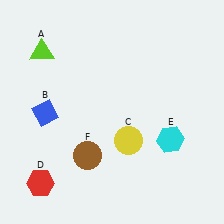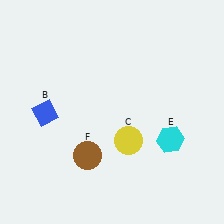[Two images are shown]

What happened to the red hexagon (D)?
The red hexagon (D) was removed in Image 2. It was in the bottom-left area of Image 1.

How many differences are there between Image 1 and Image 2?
There are 2 differences between the two images.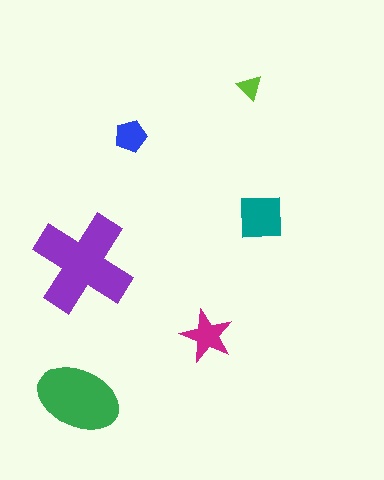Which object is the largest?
The purple cross.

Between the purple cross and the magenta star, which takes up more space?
The purple cross.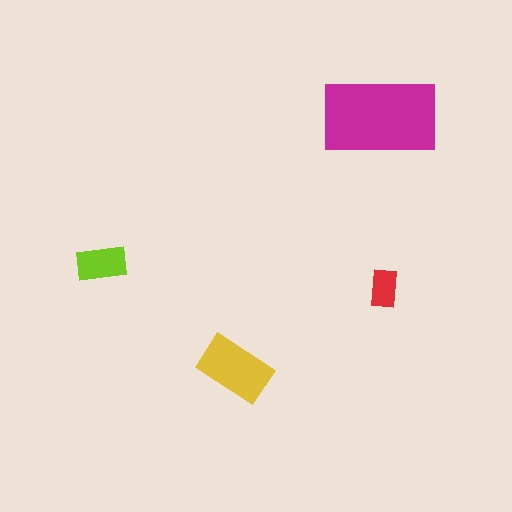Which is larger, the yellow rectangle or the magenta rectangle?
The magenta one.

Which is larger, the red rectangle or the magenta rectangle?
The magenta one.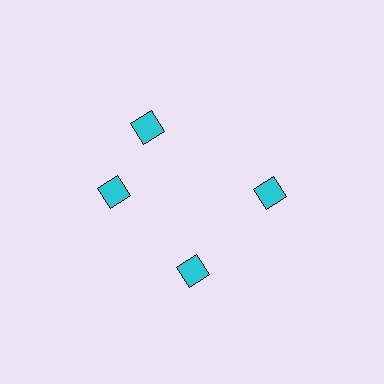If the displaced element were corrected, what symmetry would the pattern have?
It would have 4-fold rotational symmetry — the pattern would map onto itself every 90 degrees.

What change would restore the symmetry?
The symmetry would be restored by rotating it back into even spacing with its neighbors so that all 4 diamonds sit at equal angles and equal distance from the center.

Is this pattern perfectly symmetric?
No. The 4 cyan diamonds are arranged in a ring, but one element near the 12 o'clock position is rotated out of alignment along the ring, breaking the 4-fold rotational symmetry.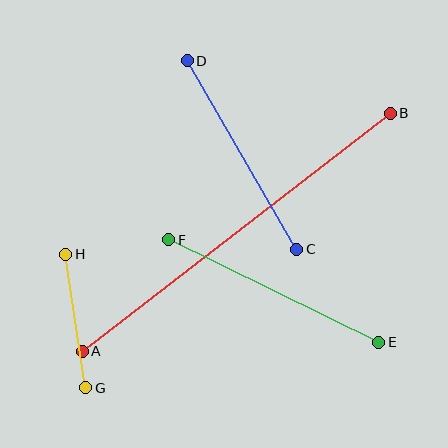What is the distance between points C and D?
The distance is approximately 218 pixels.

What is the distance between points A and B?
The distance is approximately 389 pixels.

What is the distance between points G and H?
The distance is approximately 135 pixels.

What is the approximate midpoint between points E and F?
The midpoint is at approximately (274, 291) pixels.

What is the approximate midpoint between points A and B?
The midpoint is at approximately (236, 232) pixels.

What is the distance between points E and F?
The distance is approximately 234 pixels.